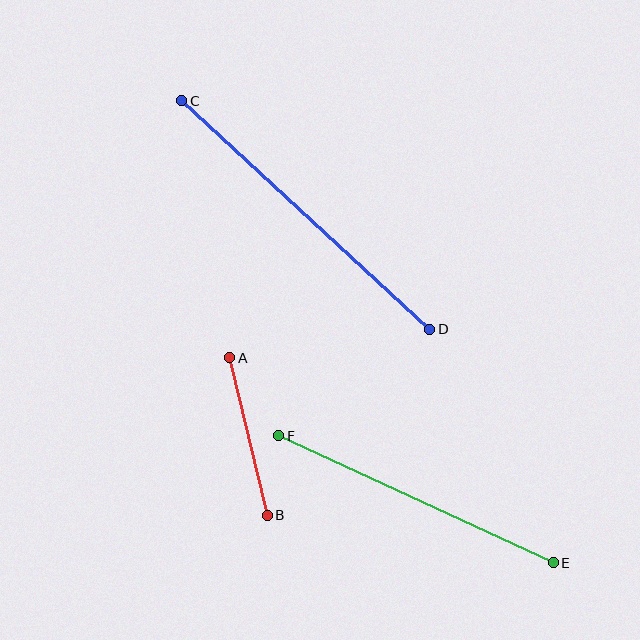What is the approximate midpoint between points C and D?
The midpoint is at approximately (306, 215) pixels.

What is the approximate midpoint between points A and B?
The midpoint is at approximately (248, 437) pixels.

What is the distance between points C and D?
The distance is approximately 337 pixels.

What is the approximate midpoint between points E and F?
The midpoint is at approximately (416, 499) pixels.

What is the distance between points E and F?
The distance is approximately 302 pixels.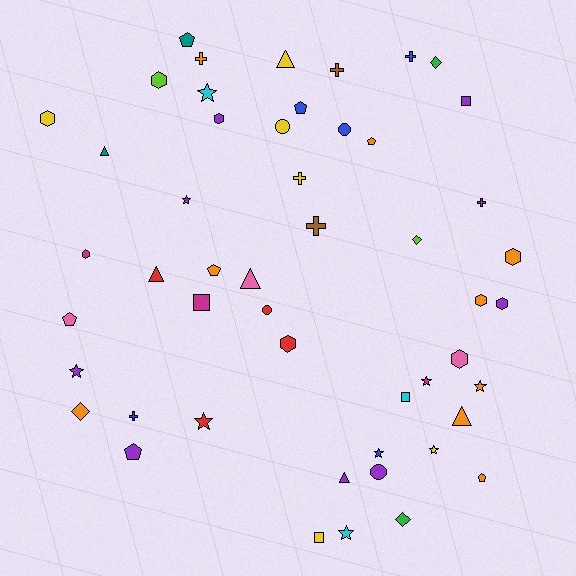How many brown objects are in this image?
There are 2 brown objects.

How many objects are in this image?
There are 50 objects.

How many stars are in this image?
There are 9 stars.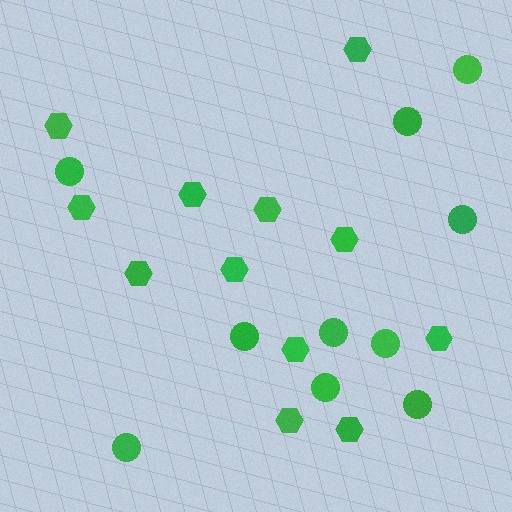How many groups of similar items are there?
There are 2 groups: one group of hexagons (12) and one group of circles (10).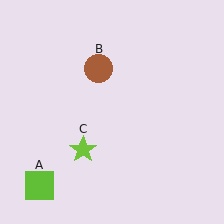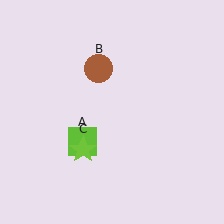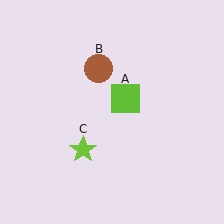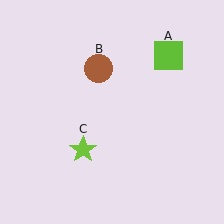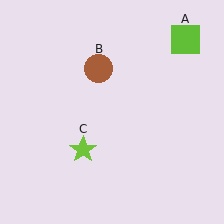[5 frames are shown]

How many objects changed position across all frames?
1 object changed position: lime square (object A).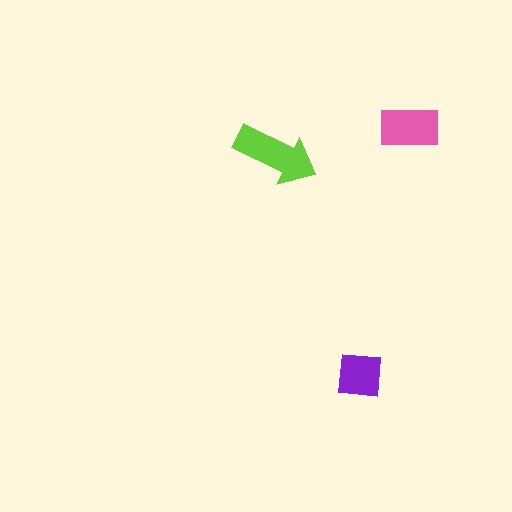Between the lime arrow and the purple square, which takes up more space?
The lime arrow.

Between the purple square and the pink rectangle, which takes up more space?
The pink rectangle.